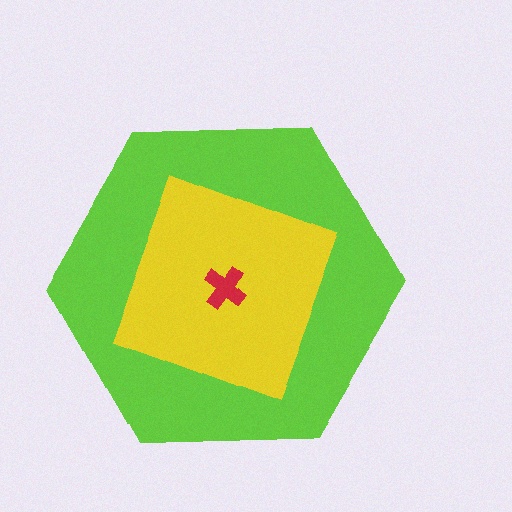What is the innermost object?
The red cross.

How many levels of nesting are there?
3.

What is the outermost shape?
The lime hexagon.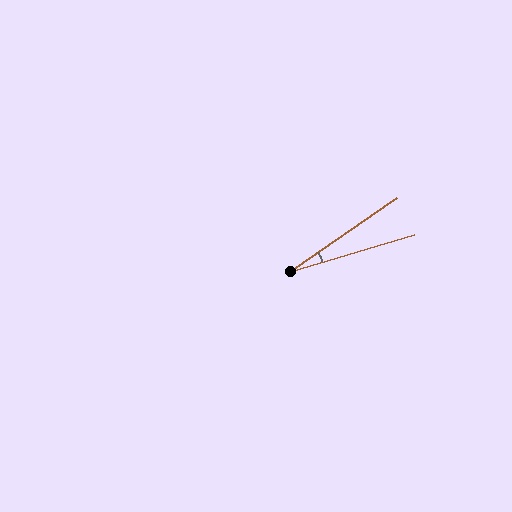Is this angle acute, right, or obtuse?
It is acute.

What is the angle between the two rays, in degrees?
Approximately 18 degrees.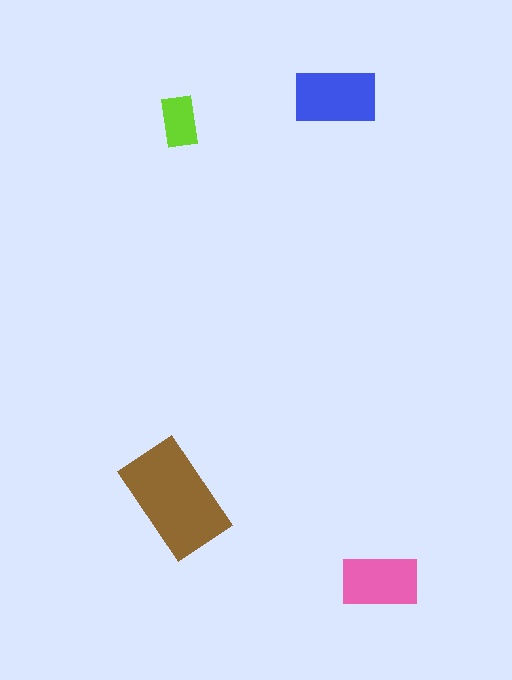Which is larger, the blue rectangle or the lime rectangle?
The blue one.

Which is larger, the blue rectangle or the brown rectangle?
The brown one.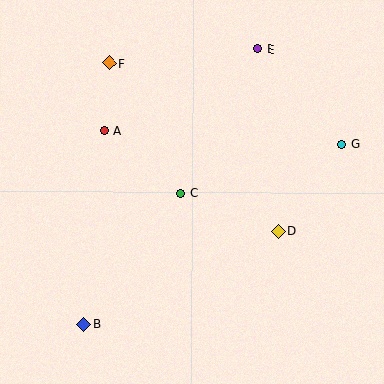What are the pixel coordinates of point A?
Point A is at (105, 130).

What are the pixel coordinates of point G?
Point G is at (342, 144).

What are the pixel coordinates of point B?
Point B is at (84, 325).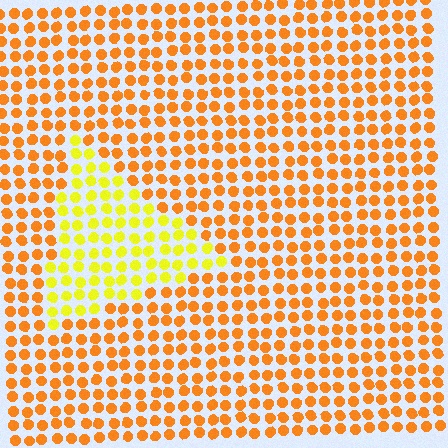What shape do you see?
I see a triangle.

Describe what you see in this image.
The image is filled with small orange elements in a uniform arrangement. A triangle-shaped region is visible where the elements are tinted to a slightly different hue, forming a subtle color boundary.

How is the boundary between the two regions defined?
The boundary is defined purely by a slight shift in hue (about 35 degrees). Spacing, size, and orientation are identical on both sides.